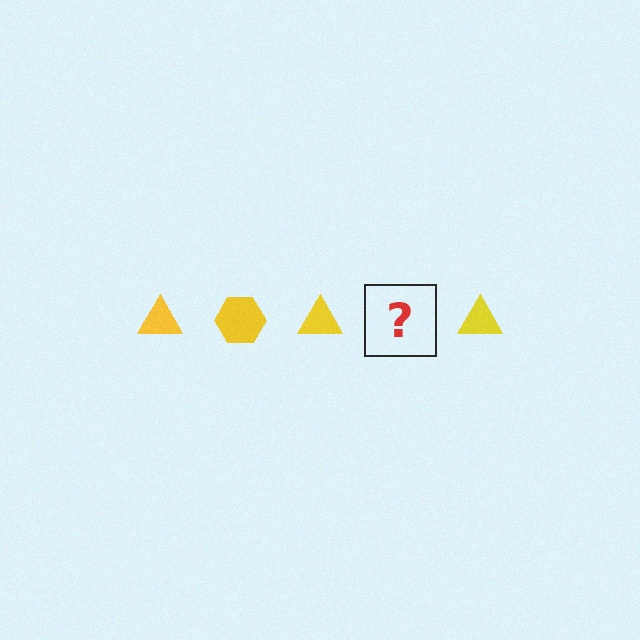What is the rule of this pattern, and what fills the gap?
The rule is that the pattern cycles through triangle, hexagon shapes in yellow. The gap should be filled with a yellow hexagon.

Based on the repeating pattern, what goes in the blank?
The blank should be a yellow hexagon.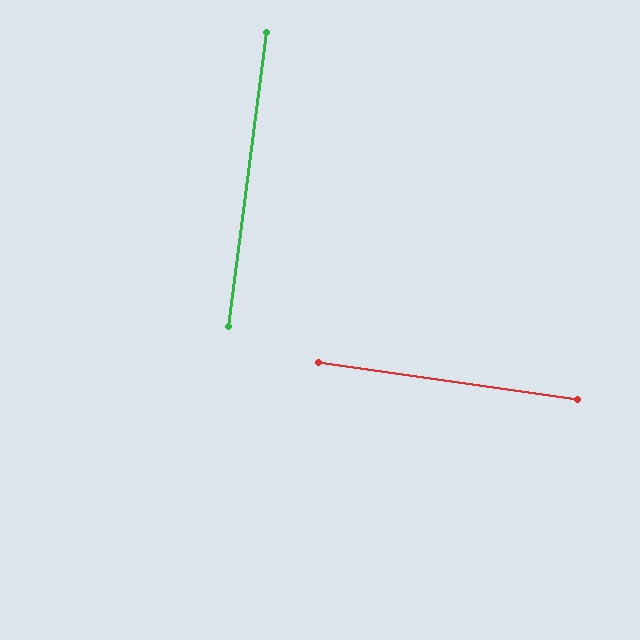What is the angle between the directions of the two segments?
Approximately 89 degrees.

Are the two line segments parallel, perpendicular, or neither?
Perpendicular — they meet at approximately 89°.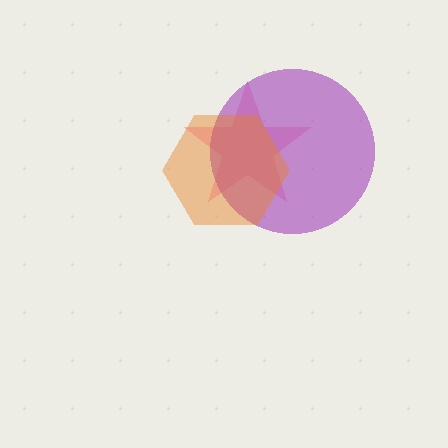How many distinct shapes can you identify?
There are 3 distinct shapes: a pink star, a purple circle, an orange hexagon.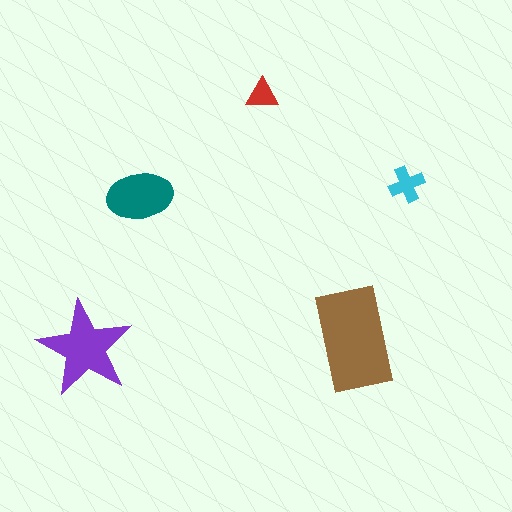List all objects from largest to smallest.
The brown rectangle, the purple star, the teal ellipse, the cyan cross, the red triangle.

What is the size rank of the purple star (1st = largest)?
2nd.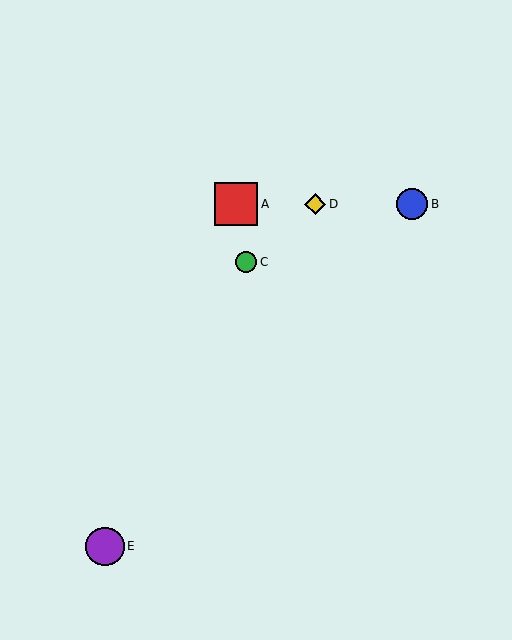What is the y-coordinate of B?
Object B is at y≈204.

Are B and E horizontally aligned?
No, B is at y≈204 and E is at y≈546.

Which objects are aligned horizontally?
Objects A, B, D are aligned horizontally.